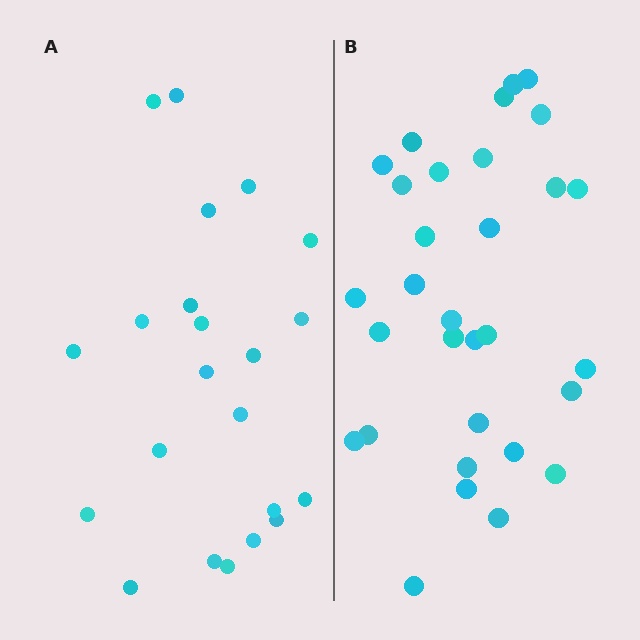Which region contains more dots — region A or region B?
Region B (the right region) has more dots.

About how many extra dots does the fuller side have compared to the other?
Region B has roughly 8 or so more dots than region A.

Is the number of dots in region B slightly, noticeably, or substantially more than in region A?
Region B has noticeably more, but not dramatically so. The ratio is roughly 1.4 to 1.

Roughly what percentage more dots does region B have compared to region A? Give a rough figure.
About 40% more.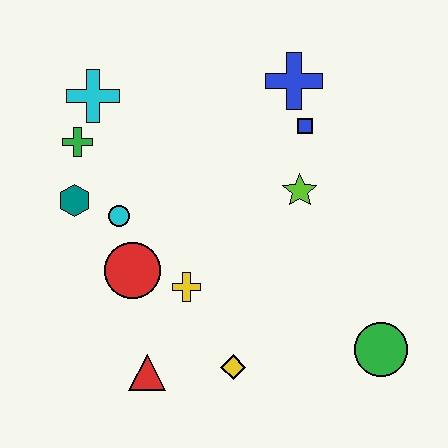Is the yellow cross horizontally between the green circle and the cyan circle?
Yes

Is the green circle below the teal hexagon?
Yes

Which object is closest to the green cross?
The cyan cross is closest to the green cross.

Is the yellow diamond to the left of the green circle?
Yes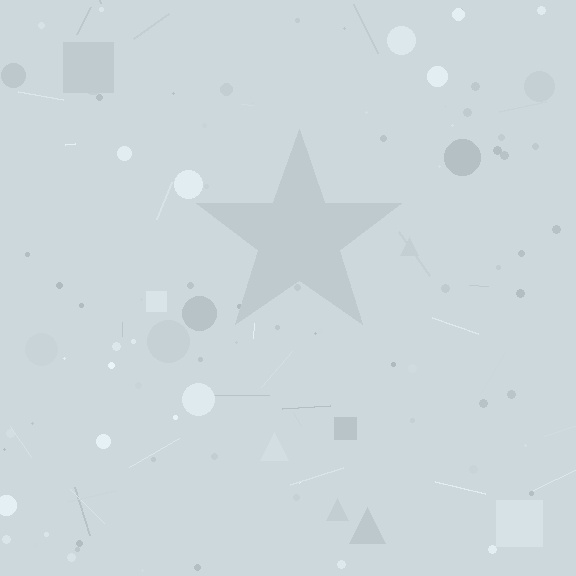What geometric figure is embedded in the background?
A star is embedded in the background.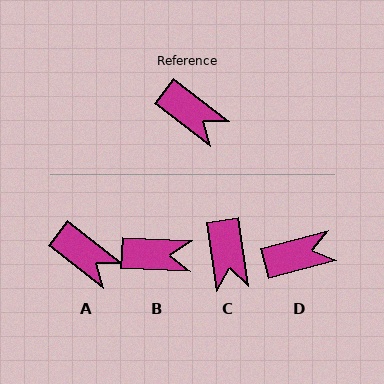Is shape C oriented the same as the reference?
No, it is off by about 44 degrees.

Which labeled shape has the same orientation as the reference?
A.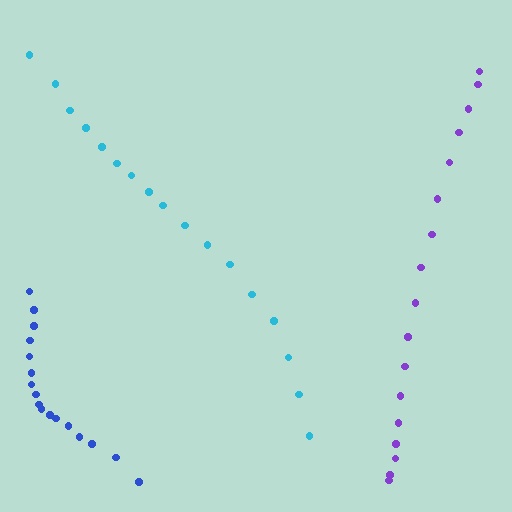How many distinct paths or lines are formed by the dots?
There are 3 distinct paths.